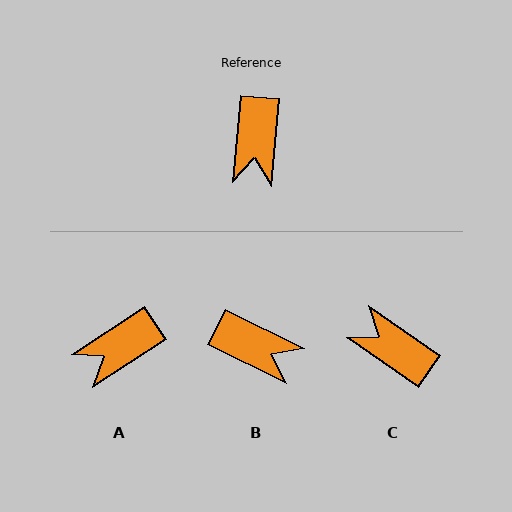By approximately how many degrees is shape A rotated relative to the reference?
Approximately 51 degrees clockwise.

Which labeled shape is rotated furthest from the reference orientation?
C, about 119 degrees away.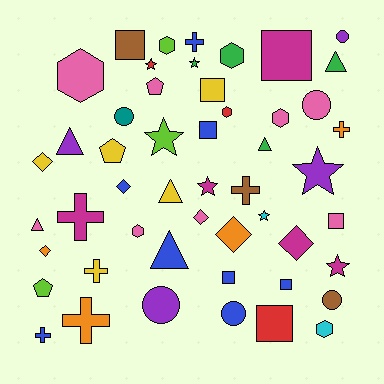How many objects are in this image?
There are 50 objects.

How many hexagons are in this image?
There are 7 hexagons.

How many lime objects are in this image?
There are 3 lime objects.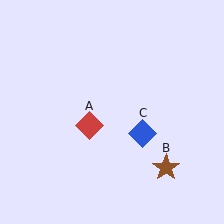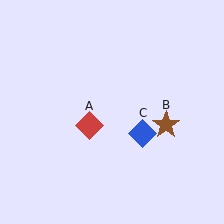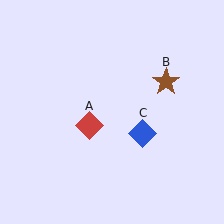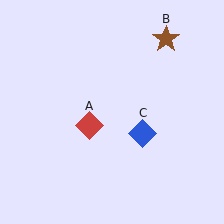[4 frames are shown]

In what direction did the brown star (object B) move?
The brown star (object B) moved up.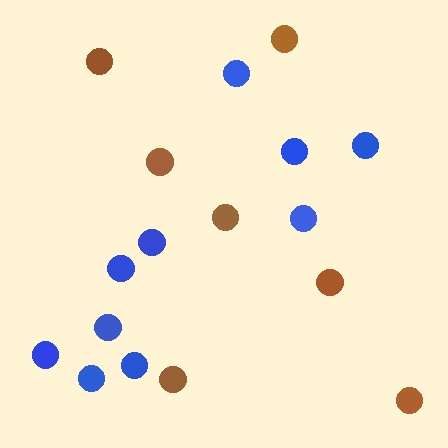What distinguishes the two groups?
There are 2 groups: one group of blue circles (10) and one group of brown circles (7).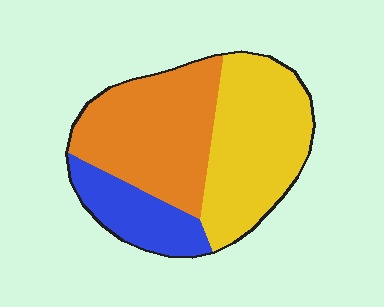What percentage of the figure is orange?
Orange takes up about two fifths (2/5) of the figure.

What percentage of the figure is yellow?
Yellow covers 41% of the figure.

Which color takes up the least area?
Blue, at roughly 20%.